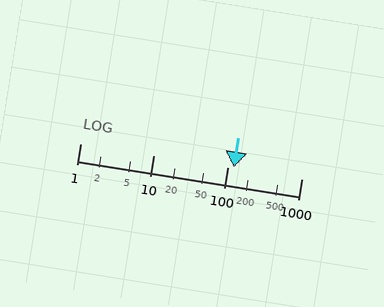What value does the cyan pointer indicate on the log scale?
The pointer indicates approximately 120.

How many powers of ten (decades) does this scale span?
The scale spans 3 decades, from 1 to 1000.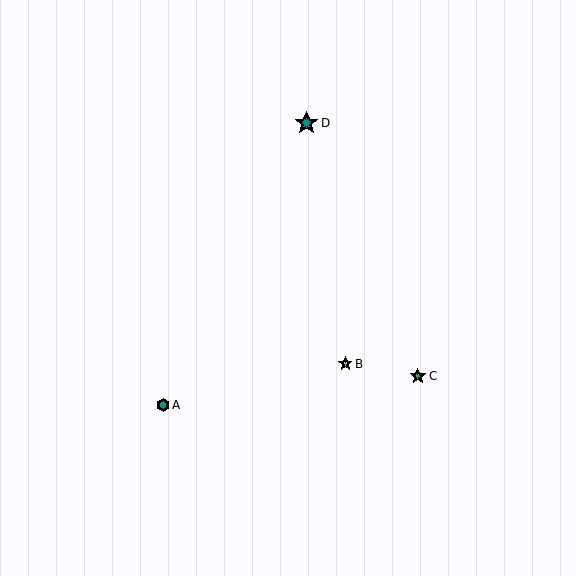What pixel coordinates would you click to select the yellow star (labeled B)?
Click at (345, 364) to select the yellow star B.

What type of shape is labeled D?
Shape D is a teal star.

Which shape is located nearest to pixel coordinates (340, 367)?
The yellow star (labeled B) at (345, 364) is nearest to that location.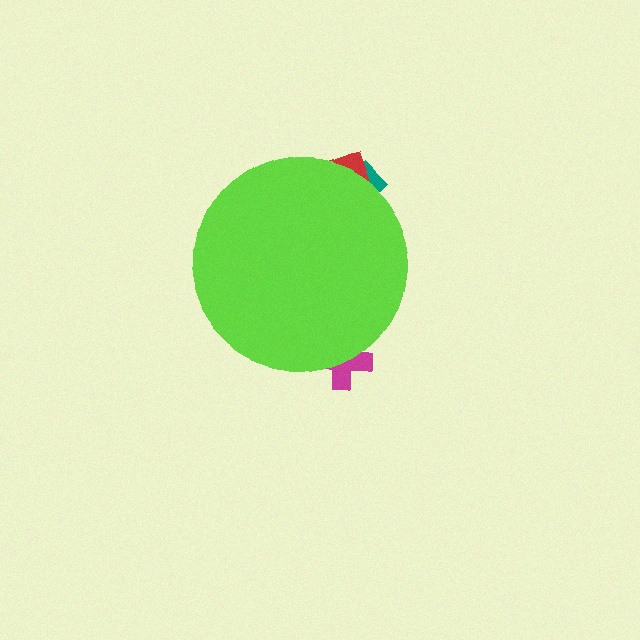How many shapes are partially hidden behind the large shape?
3 shapes are partially hidden.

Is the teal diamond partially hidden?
Yes, the teal diamond is partially hidden behind the lime circle.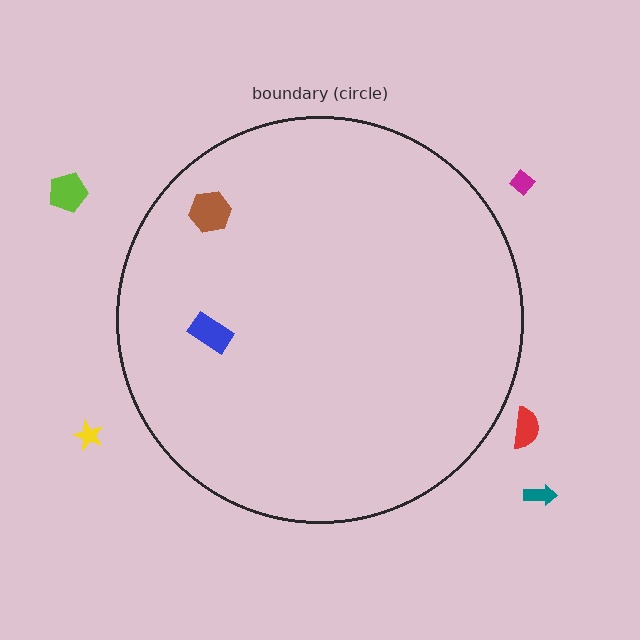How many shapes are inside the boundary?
2 inside, 5 outside.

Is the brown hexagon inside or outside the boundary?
Inside.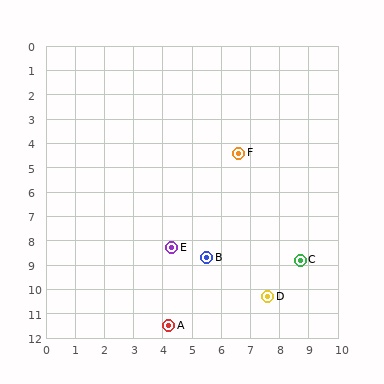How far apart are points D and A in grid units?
Points D and A are about 3.6 grid units apart.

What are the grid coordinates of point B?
Point B is at approximately (5.5, 8.7).